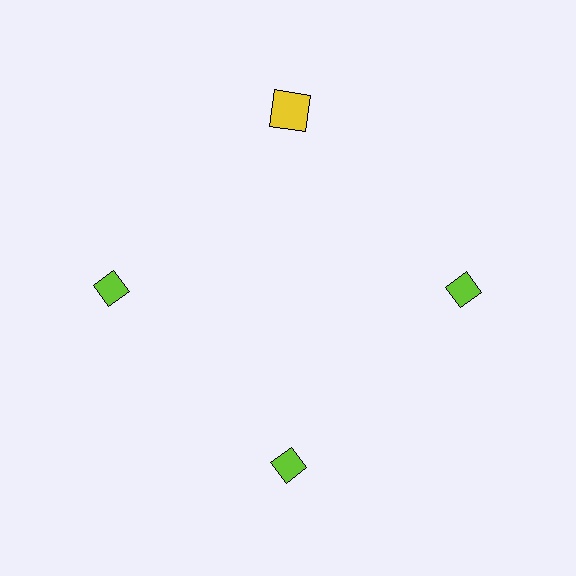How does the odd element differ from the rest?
It differs in both color (yellow instead of lime) and shape (square instead of diamond).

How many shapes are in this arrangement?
There are 4 shapes arranged in a ring pattern.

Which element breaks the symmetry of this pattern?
The yellow square at roughly the 12 o'clock position breaks the symmetry. All other shapes are lime diamonds.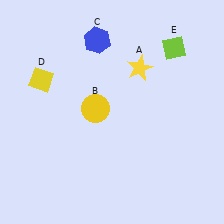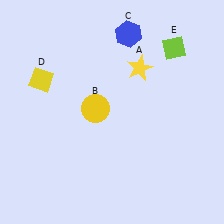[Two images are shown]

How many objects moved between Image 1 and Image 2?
1 object moved between the two images.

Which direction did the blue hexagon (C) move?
The blue hexagon (C) moved right.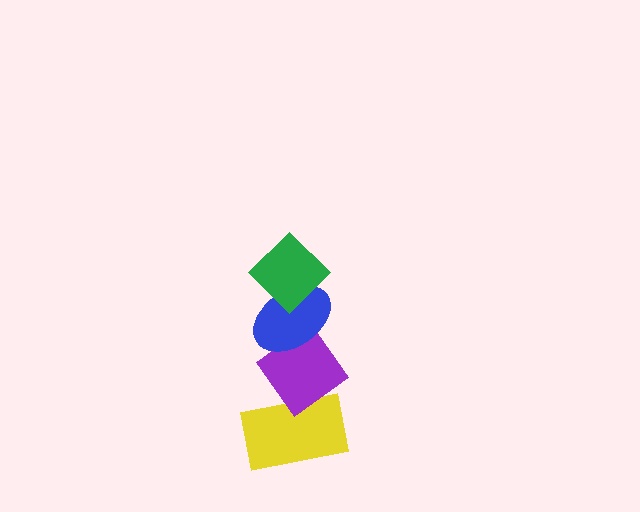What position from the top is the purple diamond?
The purple diamond is 3rd from the top.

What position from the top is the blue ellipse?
The blue ellipse is 2nd from the top.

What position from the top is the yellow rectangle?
The yellow rectangle is 4th from the top.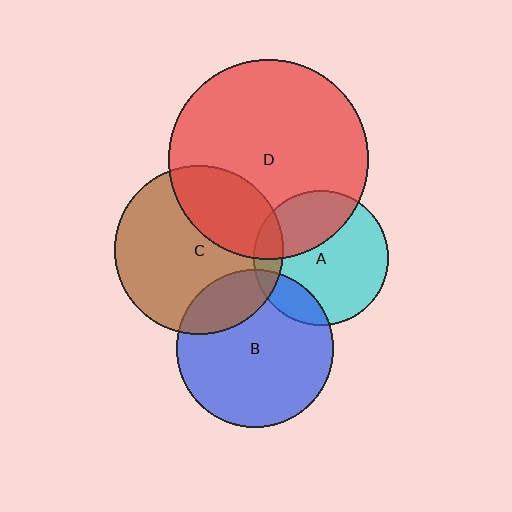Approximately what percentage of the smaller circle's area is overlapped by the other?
Approximately 15%.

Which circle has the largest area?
Circle D (red).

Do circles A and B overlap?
Yes.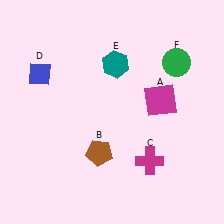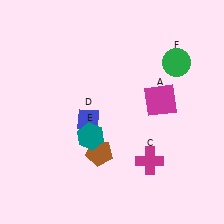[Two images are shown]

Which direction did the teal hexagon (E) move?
The teal hexagon (E) moved down.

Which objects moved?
The objects that moved are: the blue diamond (D), the teal hexagon (E).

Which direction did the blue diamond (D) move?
The blue diamond (D) moved right.